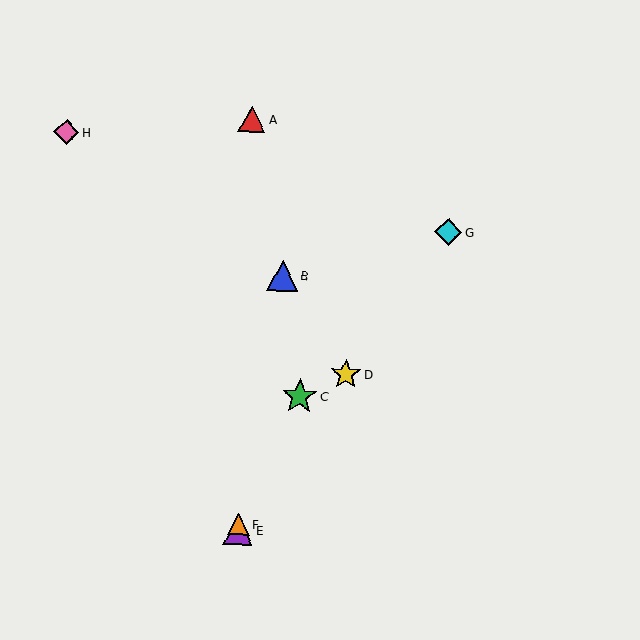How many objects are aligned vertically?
3 objects (A, E, F) are aligned vertically.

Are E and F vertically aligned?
Yes, both are at x≈238.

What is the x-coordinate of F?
Object F is at x≈238.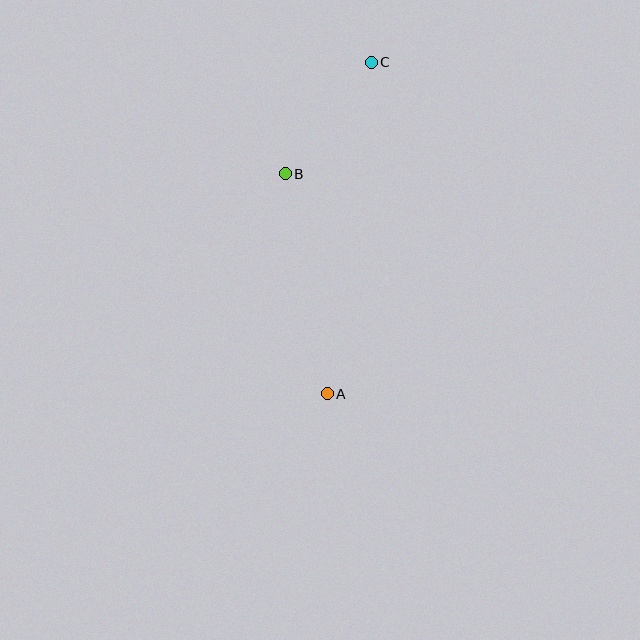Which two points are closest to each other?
Points B and C are closest to each other.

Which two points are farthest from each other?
Points A and C are farthest from each other.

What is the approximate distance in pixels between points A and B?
The distance between A and B is approximately 224 pixels.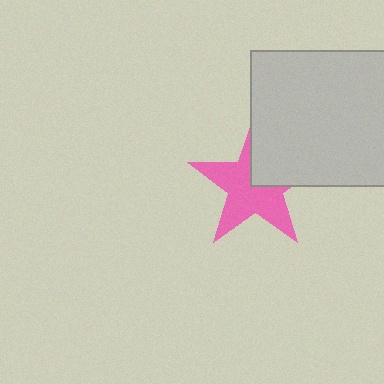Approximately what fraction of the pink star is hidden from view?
Roughly 36% of the pink star is hidden behind the light gray square.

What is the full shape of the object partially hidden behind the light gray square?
The partially hidden object is a pink star.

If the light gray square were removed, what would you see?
You would see the complete pink star.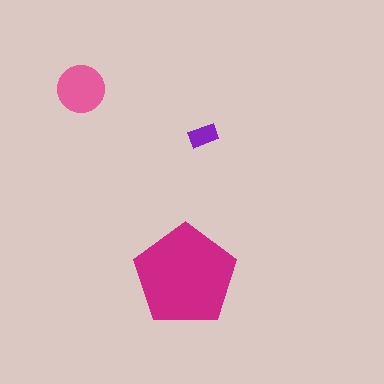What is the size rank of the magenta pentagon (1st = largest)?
1st.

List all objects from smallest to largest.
The purple rectangle, the pink circle, the magenta pentagon.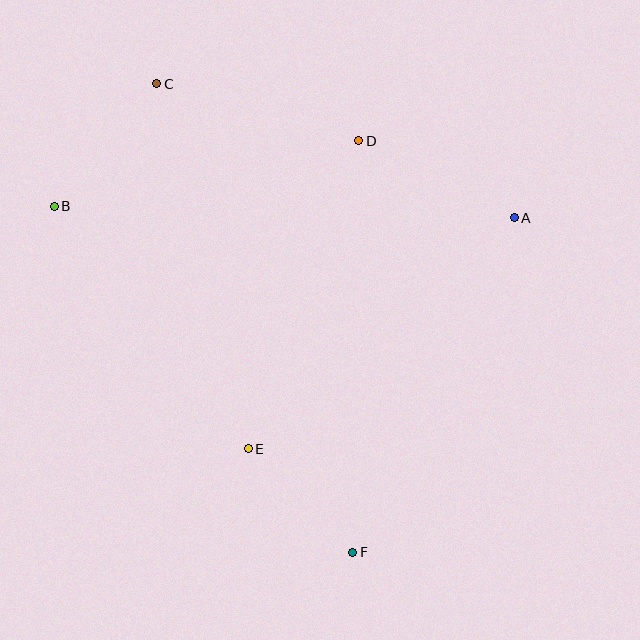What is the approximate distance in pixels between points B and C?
The distance between B and C is approximately 159 pixels.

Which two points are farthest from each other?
Points C and F are farthest from each other.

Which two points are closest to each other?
Points E and F are closest to each other.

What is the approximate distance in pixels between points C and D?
The distance between C and D is approximately 210 pixels.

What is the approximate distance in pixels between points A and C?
The distance between A and C is approximately 382 pixels.